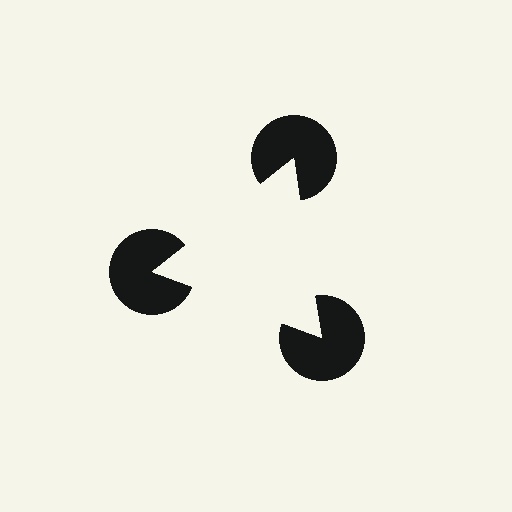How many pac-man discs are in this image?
There are 3 — one at each vertex of the illusory triangle.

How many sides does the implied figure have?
3 sides.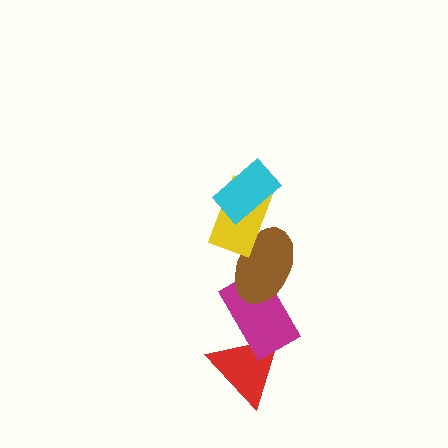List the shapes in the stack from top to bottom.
From top to bottom: the cyan rectangle, the yellow rectangle, the brown ellipse, the magenta rectangle, the red triangle.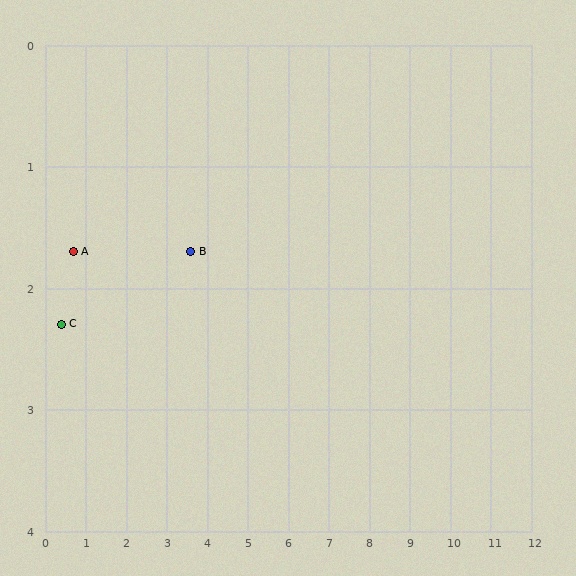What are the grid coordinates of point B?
Point B is at approximately (3.6, 1.7).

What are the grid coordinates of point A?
Point A is at approximately (0.7, 1.7).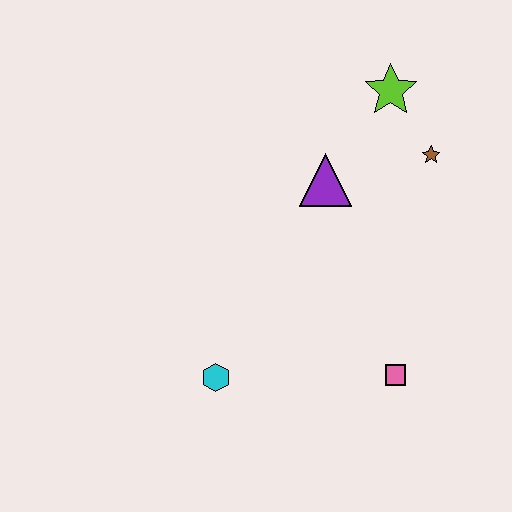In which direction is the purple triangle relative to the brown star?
The purple triangle is to the left of the brown star.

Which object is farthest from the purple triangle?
The cyan hexagon is farthest from the purple triangle.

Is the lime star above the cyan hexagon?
Yes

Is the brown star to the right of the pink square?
Yes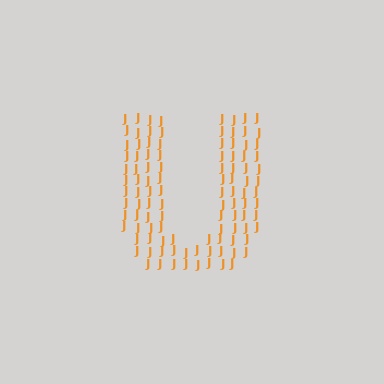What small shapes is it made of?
It is made of small letter J's.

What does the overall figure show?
The overall figure shows the letter U.